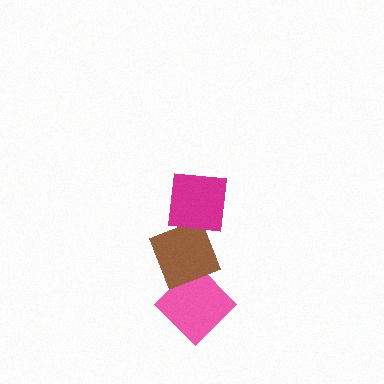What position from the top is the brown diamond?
The brown diamond is 2nd from the top.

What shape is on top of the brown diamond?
The magenta square is on top of the brown diamond.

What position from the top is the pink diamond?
The pink diamond is 3rd from the top.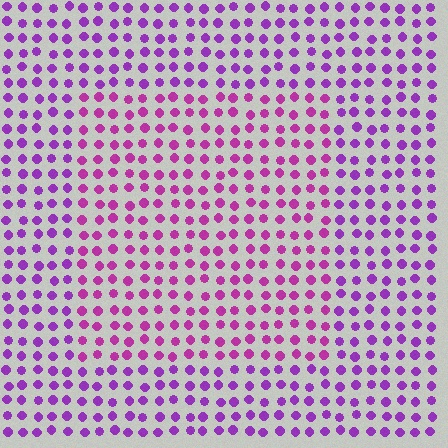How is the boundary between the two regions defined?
The boundary is defined purely by a slight shift in hue (about 26 degrees). Spacing, size, and orientation are identical on both sides.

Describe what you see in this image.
The image is filled with small purple elements in a uniform arrangement. A rectangle-shaped region is visible where the elements are tinted to a slightly different hue, forming a subtle color boundary.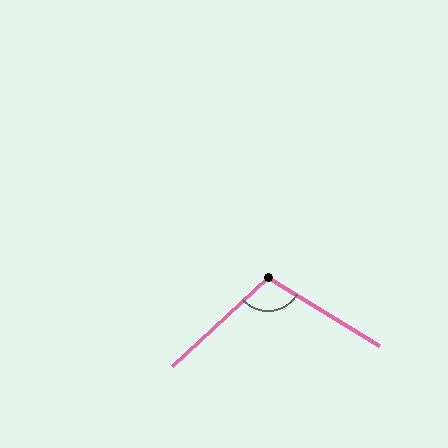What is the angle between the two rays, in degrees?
Approximately 106 degrees.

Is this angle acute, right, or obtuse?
It is obtuse.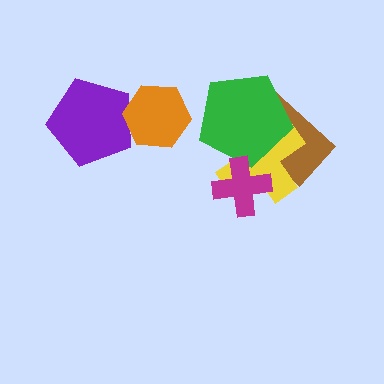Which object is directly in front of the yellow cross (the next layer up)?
The green pentagon is directly in front of the yellow cross.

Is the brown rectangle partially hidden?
Yes, it is partially covered by another shape.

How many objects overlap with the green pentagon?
3 objects overlap with the green pentagon.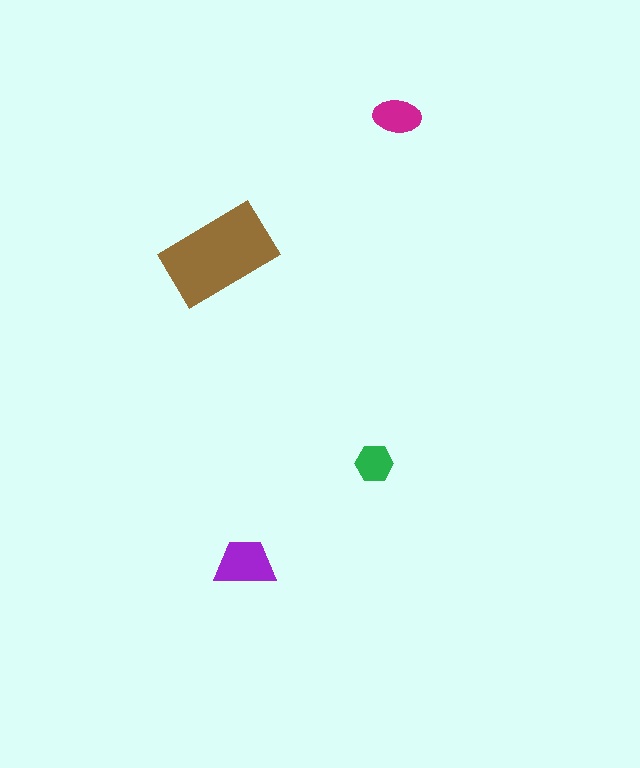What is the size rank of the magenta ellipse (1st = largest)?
3rd.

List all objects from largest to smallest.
The brown rectangle, the purple trapezoid, the magenta ellipse, the green hexagon.